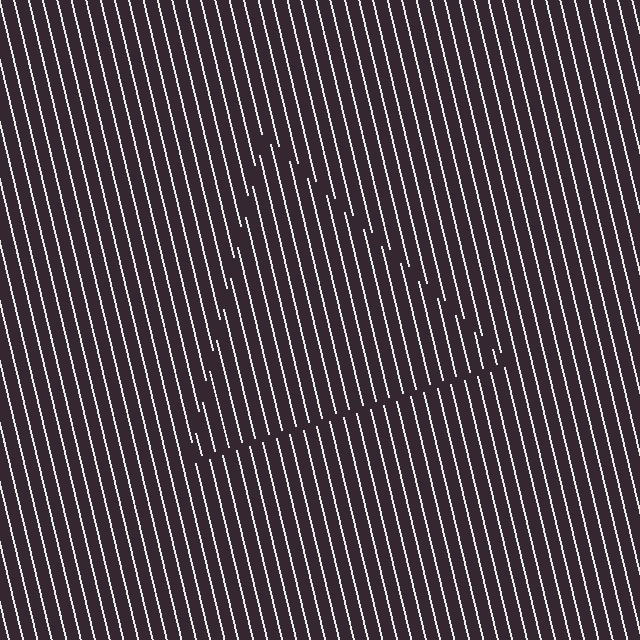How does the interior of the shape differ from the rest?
The interior of the shape contains the same grating, shifted by half a period — the contour is defined by the phase discontinuity where line-ends from the inner and outer gratings abut.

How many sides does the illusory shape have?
3 sides — the line-ends trace a triangle.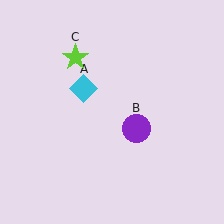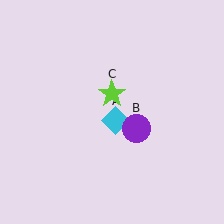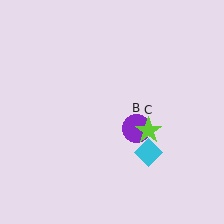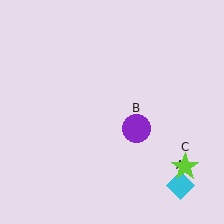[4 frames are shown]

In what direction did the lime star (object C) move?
The lime star (object C) moved down and to the right.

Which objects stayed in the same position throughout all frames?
Purple circle (object B) remained stationary.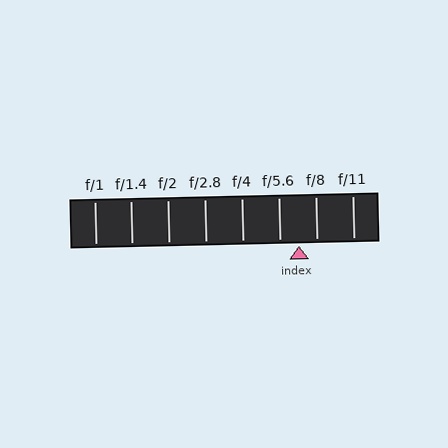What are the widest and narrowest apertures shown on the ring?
The widest aperture shown is f/1 and the narrowest is f/11.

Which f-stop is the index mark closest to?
The index mark is closest to f/8.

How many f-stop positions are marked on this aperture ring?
There are 8 f-stop positions marked.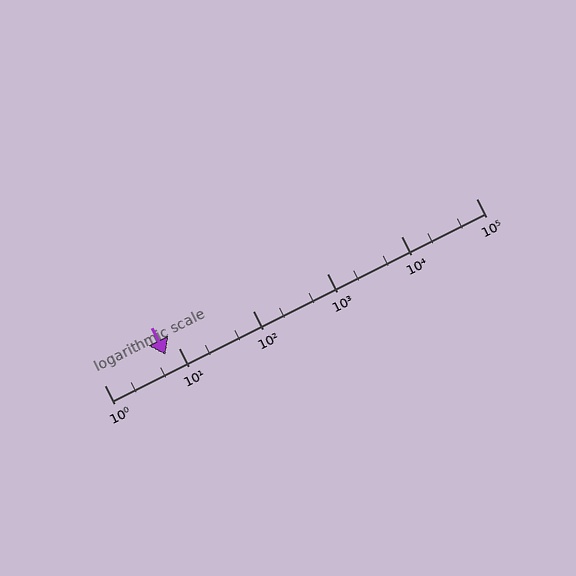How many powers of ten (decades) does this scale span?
The scale spans 5 decades, from 1 to 100000.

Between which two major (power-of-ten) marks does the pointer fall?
The pointer is between 1 and 10.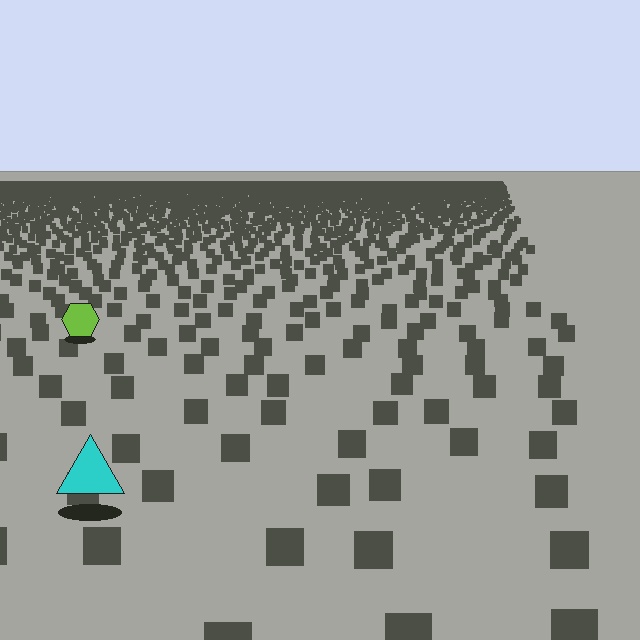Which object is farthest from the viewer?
The lime hexagon is farthest from the viewer. It appears smaller and the ground texture around it is denser.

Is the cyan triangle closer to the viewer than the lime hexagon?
Yes. The cyan triangle is closer — you can tell from the texture gradient: the ground texture is coarser near it.